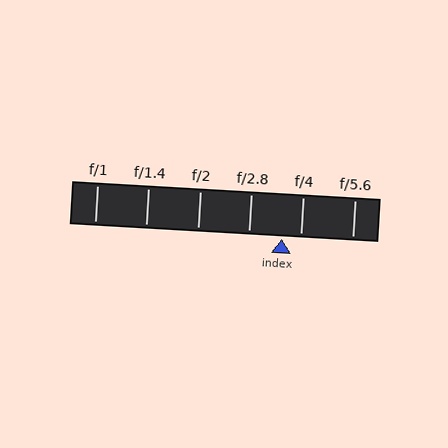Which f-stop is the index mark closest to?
The index mark is closest to f/4.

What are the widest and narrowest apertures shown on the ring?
The widest aperture shown is f/1 and the narrowest is f/5.6.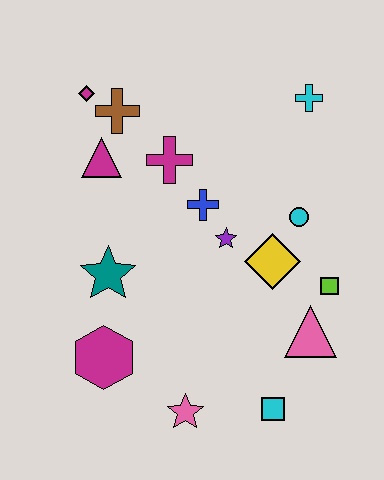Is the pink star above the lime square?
No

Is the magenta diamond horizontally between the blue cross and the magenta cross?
No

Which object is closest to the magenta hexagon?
The teal star is closest to the magenta hexagon.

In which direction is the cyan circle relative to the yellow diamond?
The cyan circle is above the yellow diamond.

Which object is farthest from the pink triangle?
The magenta diamond is farthest from the pink triangle.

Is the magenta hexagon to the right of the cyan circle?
No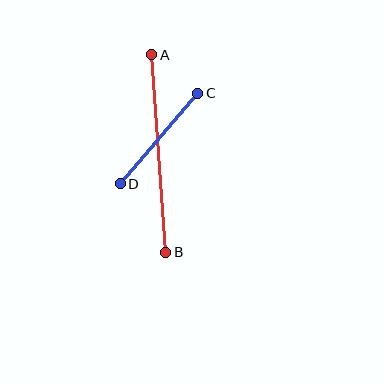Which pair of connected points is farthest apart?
Points A and B are farthest apart.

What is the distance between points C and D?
The distance is approximately 119 pixels.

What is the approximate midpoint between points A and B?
The midpoint is at approximately (159, 153) pixels.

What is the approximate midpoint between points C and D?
The midpoint is at approximately (159, 139) pixels.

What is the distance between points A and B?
The distance is approximately 198 pixels.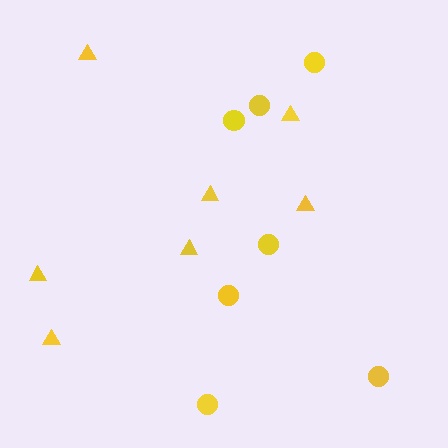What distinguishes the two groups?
There are 2 groups: one group of triangles (7) and one group of circles (7).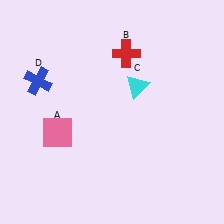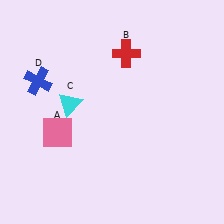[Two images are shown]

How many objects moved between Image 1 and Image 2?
1 object moved between the two images.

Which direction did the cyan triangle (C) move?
The cyan triangle (C) moved left.